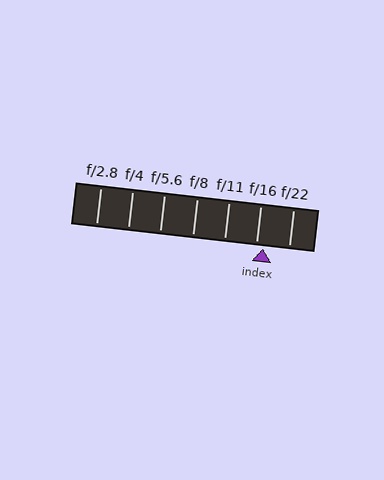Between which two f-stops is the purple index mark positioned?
The index mark is between f/16 and f/22.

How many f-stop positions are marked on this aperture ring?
There are 7 f-stop positions marked.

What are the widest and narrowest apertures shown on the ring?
The widest aperture shown is f/2.8 and the narrowest is f/22.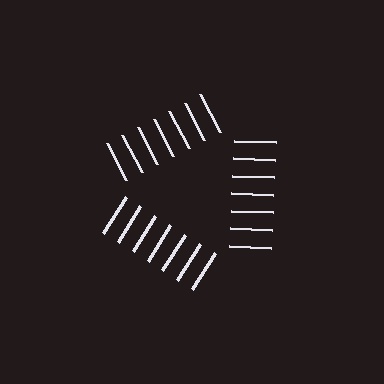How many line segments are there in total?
21 — 7 along each of the 3 edges.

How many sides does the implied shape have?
3 sides — the line-ends trace a triangle.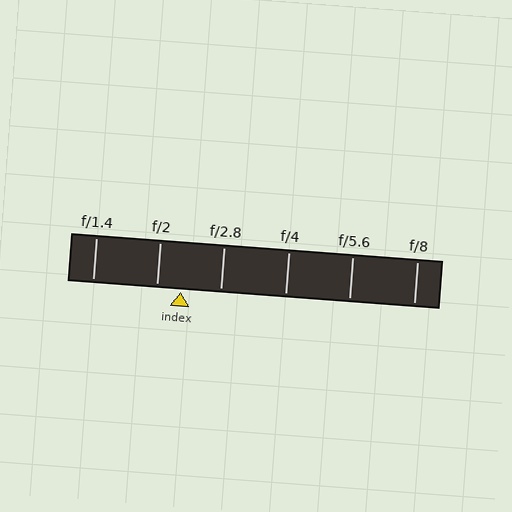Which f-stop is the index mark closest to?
The index mark is closest to f/2.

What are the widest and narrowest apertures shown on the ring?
The widest aperture shown is f/1.4 and the narrowest is f/8.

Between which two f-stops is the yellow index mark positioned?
The index mark is between f/2 and f/2.8.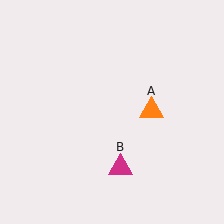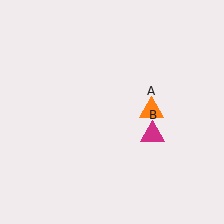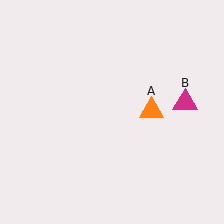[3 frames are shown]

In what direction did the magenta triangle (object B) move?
The magenta triangle (object B) moved up and to the right.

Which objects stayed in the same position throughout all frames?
Orange triangle (object A) remained stationary.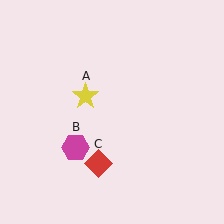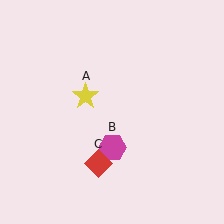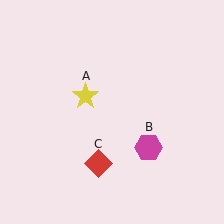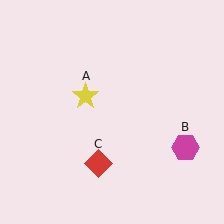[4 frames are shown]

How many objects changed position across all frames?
1 object changed position: magenta hexagon (object B).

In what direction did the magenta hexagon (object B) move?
The magenta hexagon (object B) moved right.